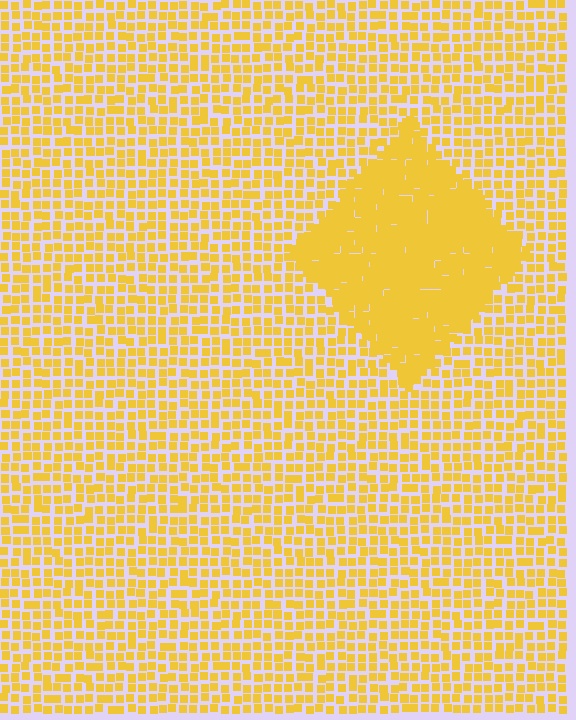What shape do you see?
I see a diamond.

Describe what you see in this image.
The image contains small yellow elements arranged at two different densities. A diamond-shaped region is visible where the elements are more densely packed than the surrounding area.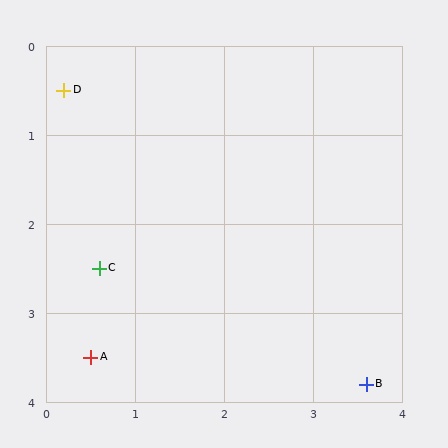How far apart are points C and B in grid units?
Points C and B are about 3.3 grid units apart.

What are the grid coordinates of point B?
Point B is at approximately (3.6, 3.8).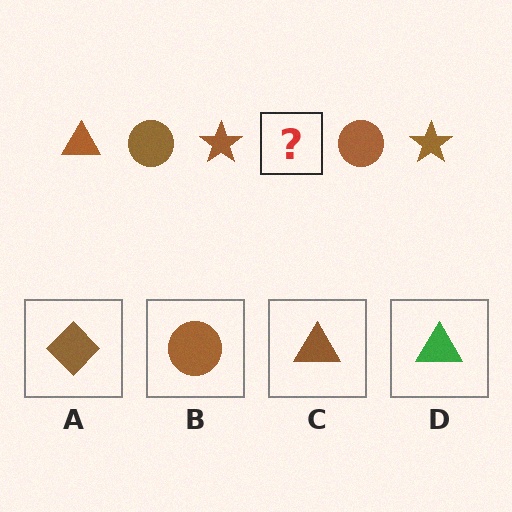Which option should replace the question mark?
Option C.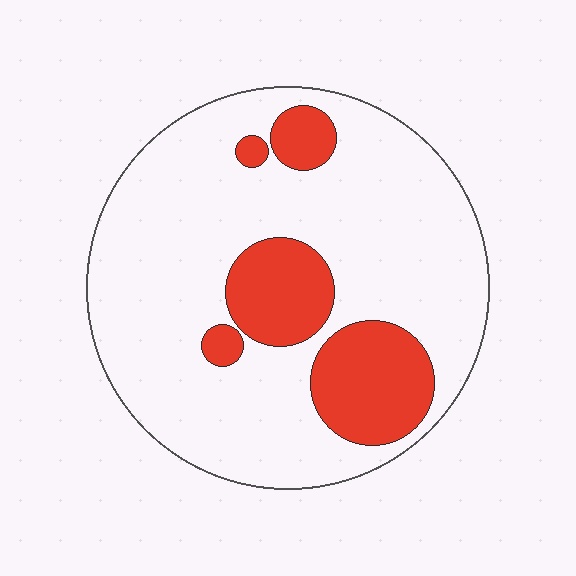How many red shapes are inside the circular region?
5.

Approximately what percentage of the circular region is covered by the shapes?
Approximately 20%.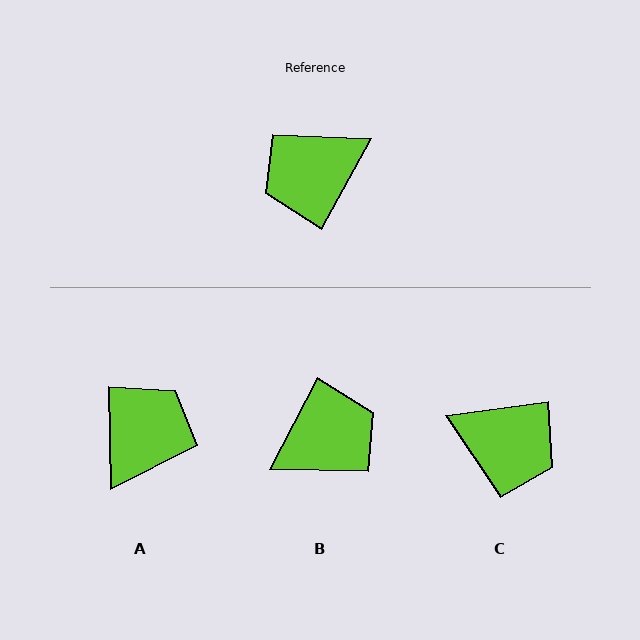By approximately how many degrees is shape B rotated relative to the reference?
Approximately 179 degrees clockwise.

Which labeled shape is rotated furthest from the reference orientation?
B, about 179 degrees away.